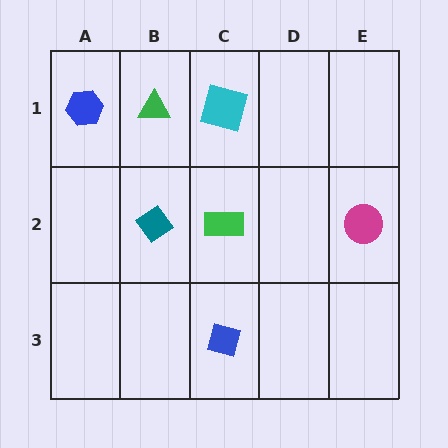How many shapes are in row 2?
3 shapes.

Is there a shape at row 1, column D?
No, that cell is empty.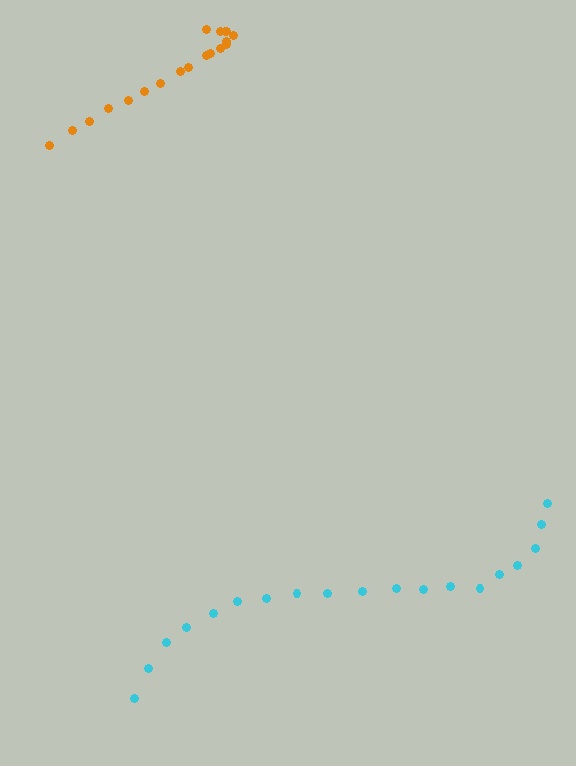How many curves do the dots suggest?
There are 2 distinct paths.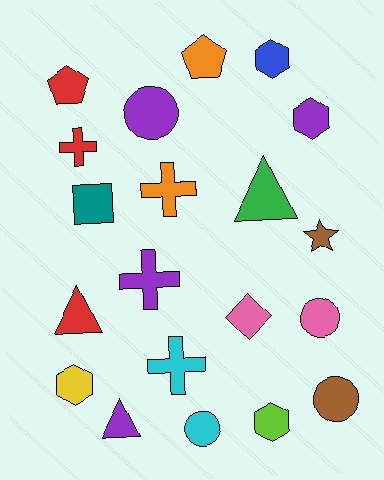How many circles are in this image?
There are 4 circles.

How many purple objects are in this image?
There are 4 purple objects.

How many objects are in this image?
There are 20 objects.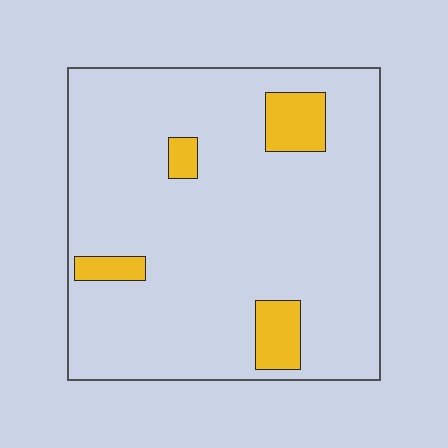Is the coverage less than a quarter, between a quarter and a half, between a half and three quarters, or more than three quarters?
Less than a quarter.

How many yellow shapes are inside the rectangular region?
4.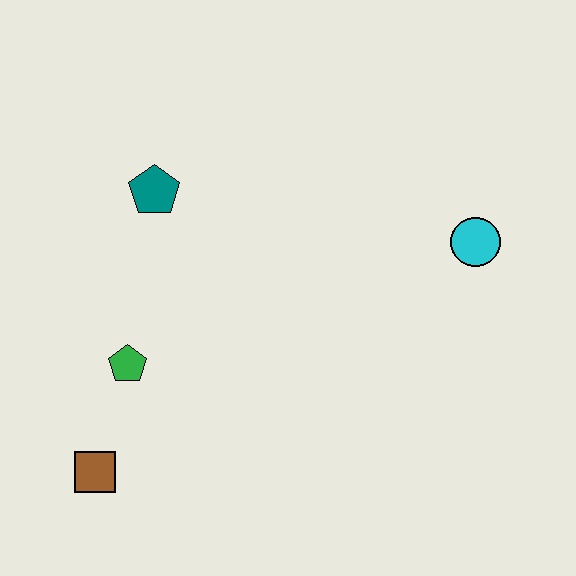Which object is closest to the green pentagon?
The brown square is closest to the green pentagon.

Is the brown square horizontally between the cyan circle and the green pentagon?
No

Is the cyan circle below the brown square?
No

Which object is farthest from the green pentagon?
The cyan circle is farthest from the green pentagon.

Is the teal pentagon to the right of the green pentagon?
Yes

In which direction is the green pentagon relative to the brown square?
The green pentagon is above the brown square.